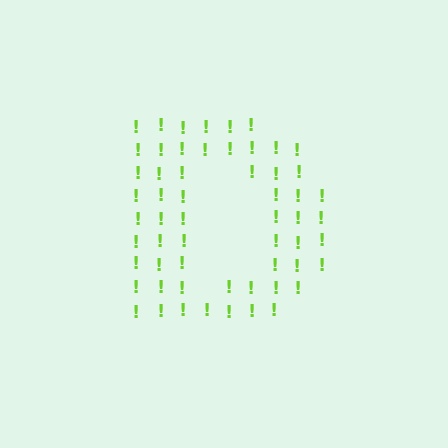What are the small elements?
The small elements are exclamation marks.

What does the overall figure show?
The overall figure shows the letter D.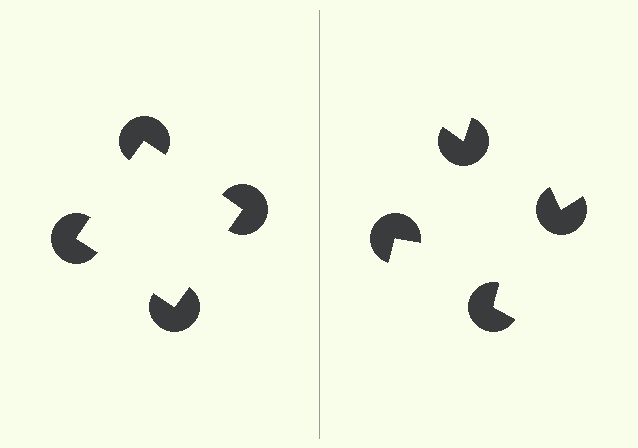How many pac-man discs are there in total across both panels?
8 — 4 on each side.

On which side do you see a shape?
An illusory square appears on the left side. On the right side the wedge cuts are rotated, so no coherent shape forms.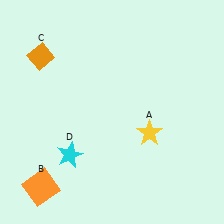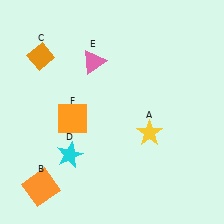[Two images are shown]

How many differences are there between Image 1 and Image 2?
There are 2 differences between the two images.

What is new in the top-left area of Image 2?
A pink triangle (E) was added in the top-left area of Image 2.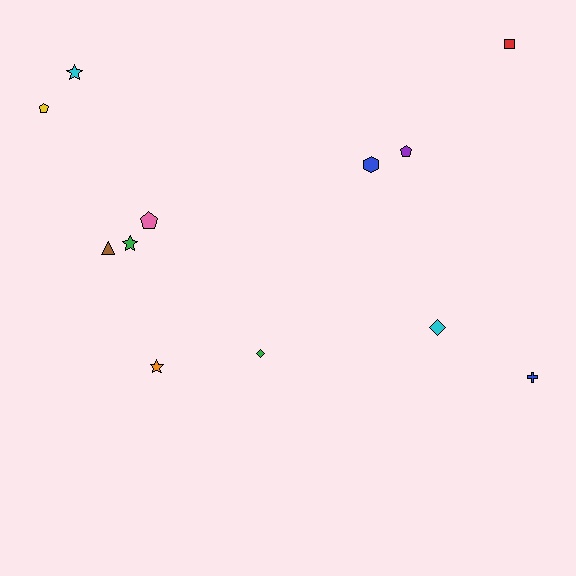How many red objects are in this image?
There is 1 red object.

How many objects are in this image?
There are 12 objects.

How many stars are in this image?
There are 3 stars.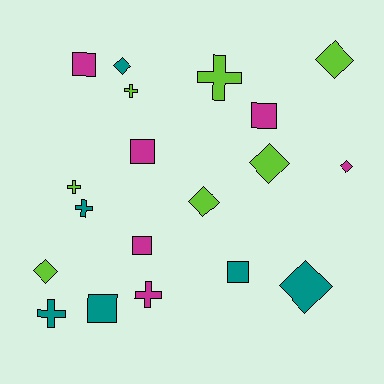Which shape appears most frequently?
Diamond, with 7 objects.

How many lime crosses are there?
There are 3 lime crosses.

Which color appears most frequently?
Lime, with 7 objects.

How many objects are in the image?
There are 19 objects.